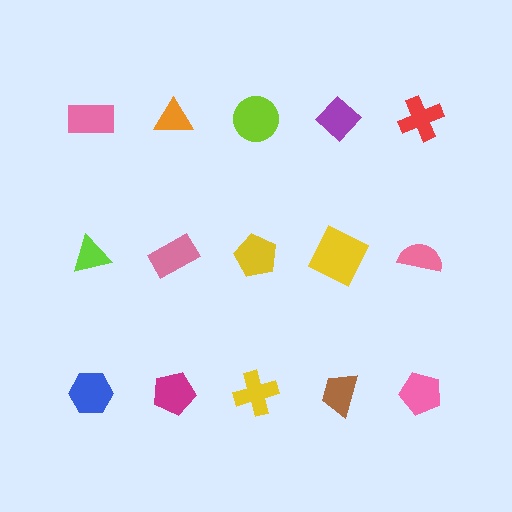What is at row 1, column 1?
A pink rectangle.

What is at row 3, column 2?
A magenta pentagon.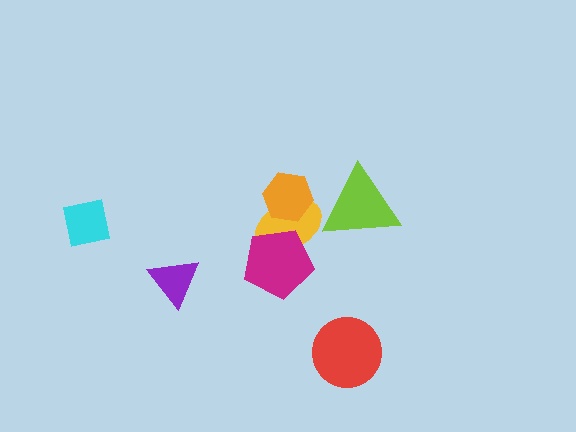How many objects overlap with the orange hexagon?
1 object overlaps with the orange hexagon.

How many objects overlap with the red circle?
0 objects overlap with the red circle.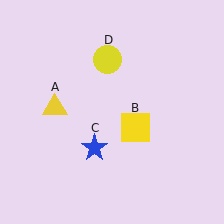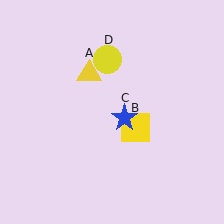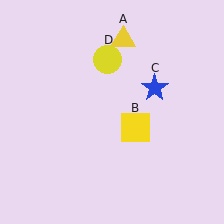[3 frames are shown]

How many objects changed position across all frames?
2 objects changed position: yellow triangle (object A), blue star (object C).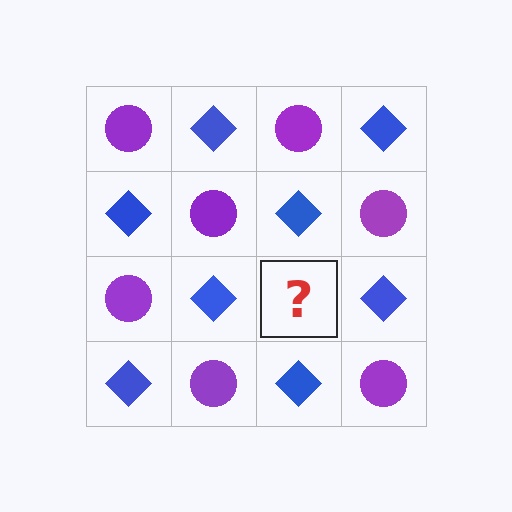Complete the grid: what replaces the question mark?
The question mark should be replaced with a purple circle.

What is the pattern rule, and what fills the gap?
The rule is that it alternates purple circle and blue diamond in a checkerboard pattern. The gap should be filled with a purple circle.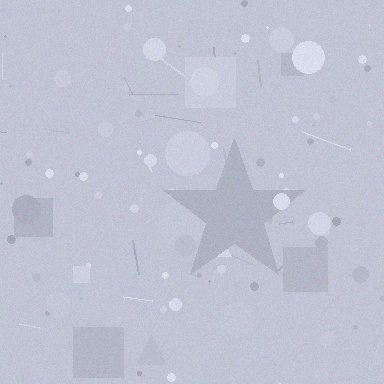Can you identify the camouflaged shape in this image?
The camouflaged shape is a star.